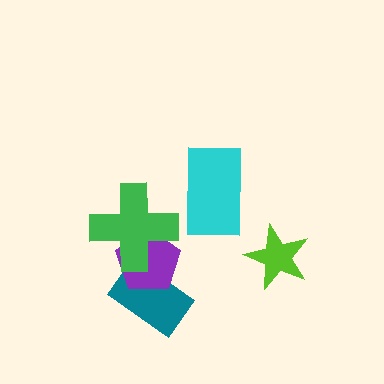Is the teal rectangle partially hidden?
Yes, it is partially covered by another shape.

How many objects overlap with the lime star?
0 objects overlap with the lime star.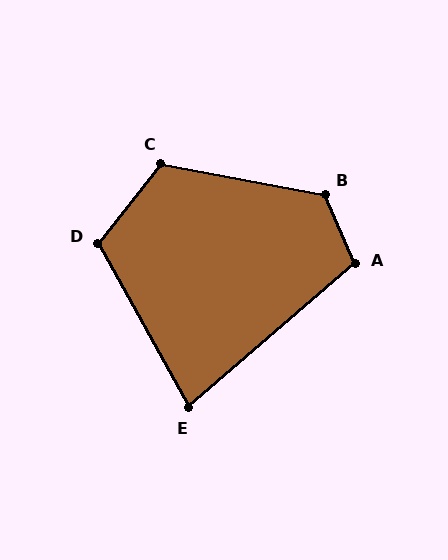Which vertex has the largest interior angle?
B, at approximately 124 degrees.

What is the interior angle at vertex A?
Approximately 107 degrees (obtuse).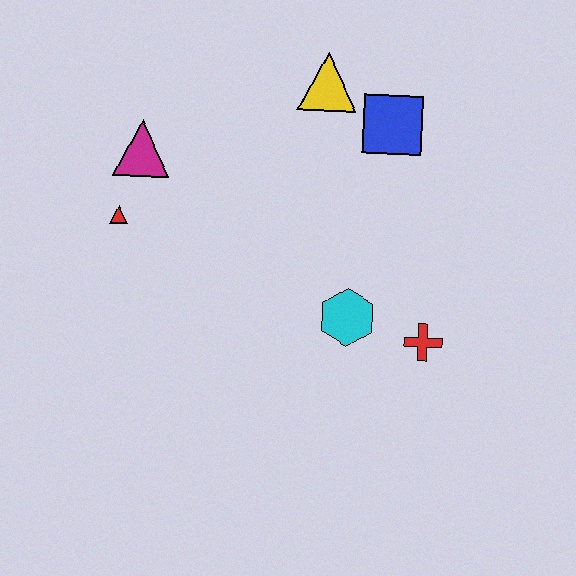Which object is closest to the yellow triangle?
The blue square is closest to the yellow triangle.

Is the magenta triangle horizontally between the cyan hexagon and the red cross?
No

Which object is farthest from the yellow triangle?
The red cross is farthest from the yellow triangle.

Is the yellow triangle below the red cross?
No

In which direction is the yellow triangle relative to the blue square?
The yellow triangle is to the left of the blue square.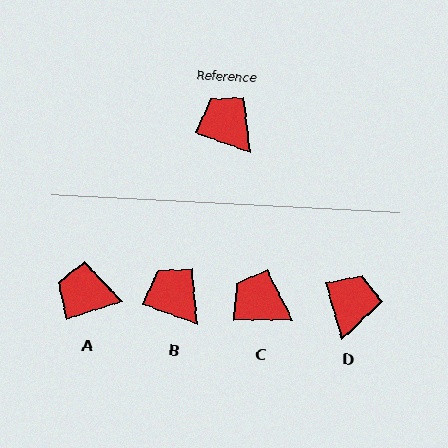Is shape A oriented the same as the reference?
No, it is off by about 37 degrees.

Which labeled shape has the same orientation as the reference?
B.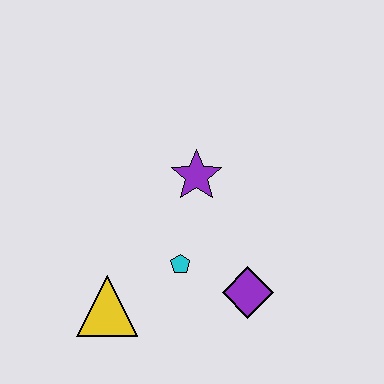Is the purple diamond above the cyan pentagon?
No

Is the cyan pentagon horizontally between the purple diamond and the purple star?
No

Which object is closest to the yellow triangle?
The cyan pentagon is closest to the yellow triangle.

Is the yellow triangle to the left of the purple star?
Yes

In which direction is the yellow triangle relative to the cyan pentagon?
The yellow triangle is to the left of the cyan pentagon.